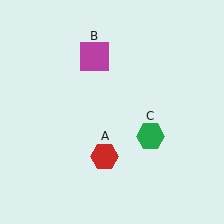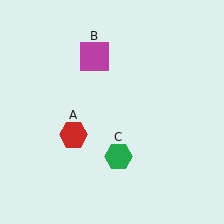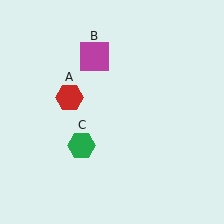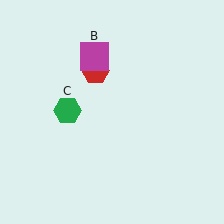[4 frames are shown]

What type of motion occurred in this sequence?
The red hexagon (object A), green hexagon (object C) rotated clockwise around the center of the scene.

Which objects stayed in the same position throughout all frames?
Magenta square (object B) remained stationary.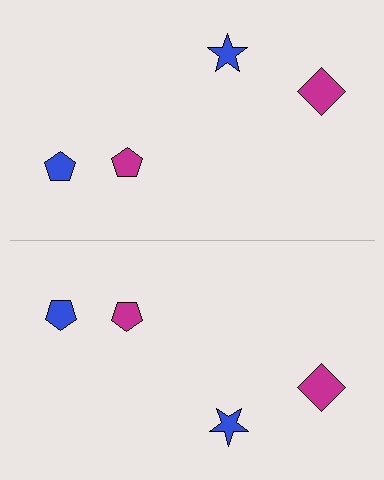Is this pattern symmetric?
Yes, this pattern has bilateral (reflection) symmetry.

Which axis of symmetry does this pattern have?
The pattern has a horizontal axis of symmetry running through the center of the image.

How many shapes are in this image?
There are 8 shapes in this image.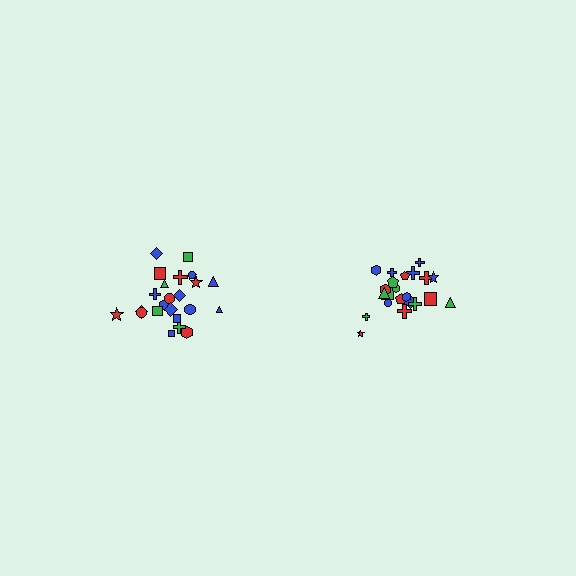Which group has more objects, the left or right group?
The left group.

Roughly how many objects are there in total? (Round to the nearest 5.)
Roughly 45 objects in total.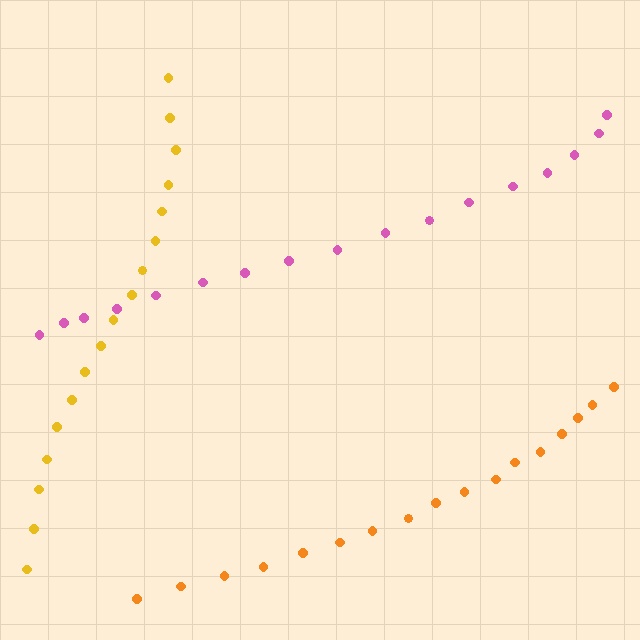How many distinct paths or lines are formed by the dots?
There are 3 distinct paths.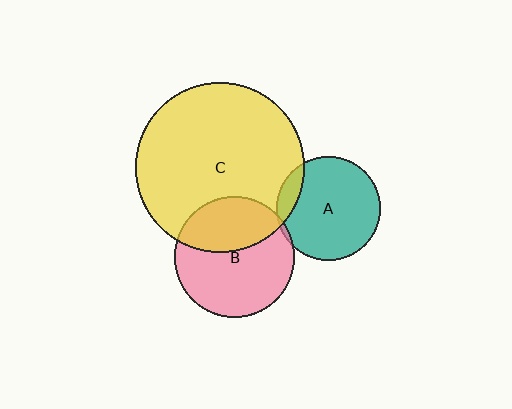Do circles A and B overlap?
Yes.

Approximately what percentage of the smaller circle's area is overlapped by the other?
Approximately 5%.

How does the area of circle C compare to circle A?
Approximately 2.6 times.